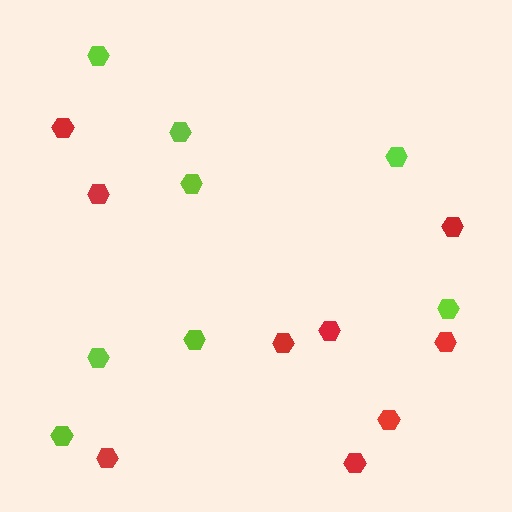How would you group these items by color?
There are 2 groups: one group of red hexagons (9) and one group of lime hexagons (8).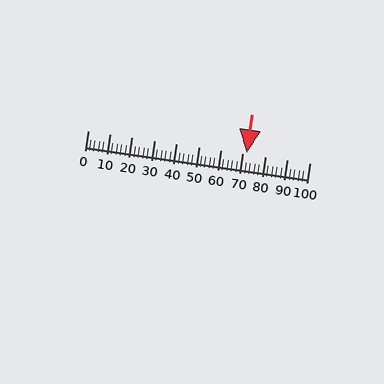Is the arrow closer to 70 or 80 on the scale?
The arrow is closer to 70.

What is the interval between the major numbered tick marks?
The major tick marks are spaced 10 units apart.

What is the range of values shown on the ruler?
The ruler shows values from 0 to 100.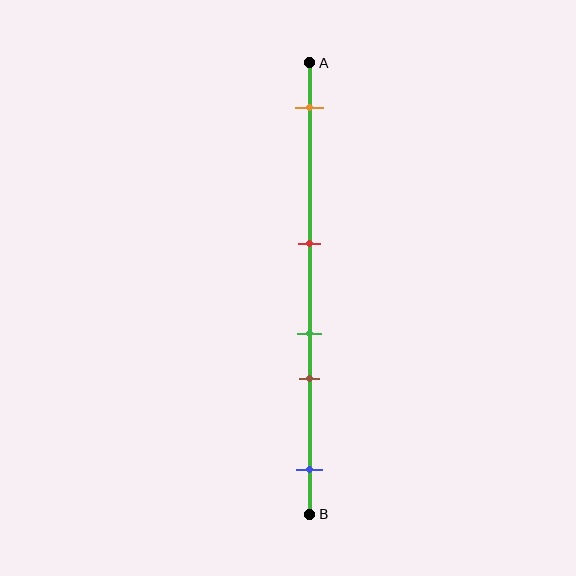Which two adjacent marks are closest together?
The green and brown marks are the closest adjacent pair.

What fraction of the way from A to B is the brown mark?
The brown mark is approximately 70% (0.7) of the way from A to B.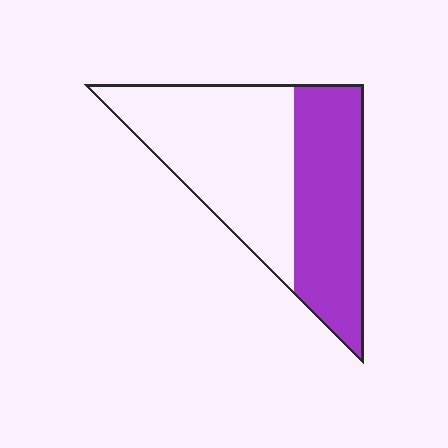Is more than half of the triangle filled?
No.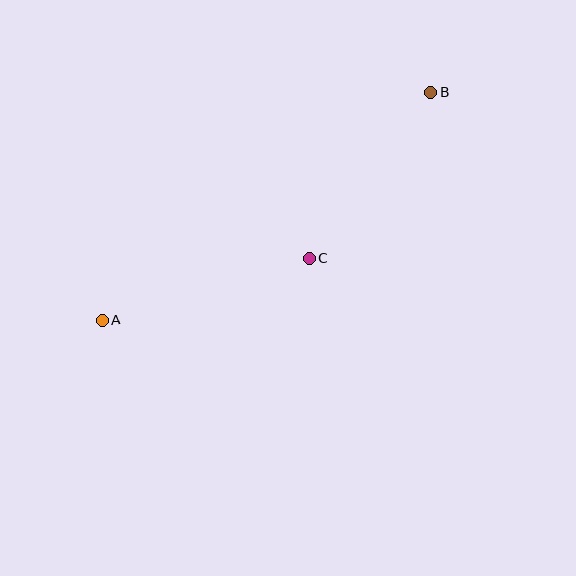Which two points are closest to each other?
Points B and C are closest to each other.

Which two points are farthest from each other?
Points A and B are farthest from each other.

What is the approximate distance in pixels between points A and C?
The distance between A and C is approximately 216 pixels.